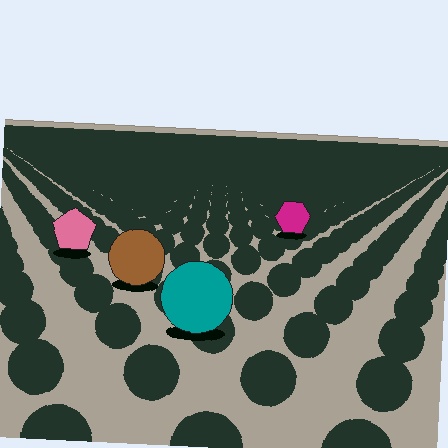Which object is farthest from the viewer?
The magenta hexagon is farthest from the viewer. It appears smaller and the ground texture around it is denser.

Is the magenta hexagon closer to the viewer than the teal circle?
No. The teal circle is closer — you can tell from the texture gradient: the ground texture is coarser near it.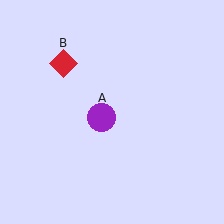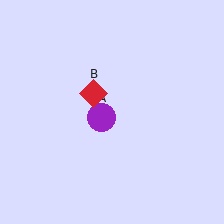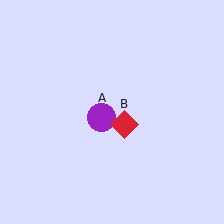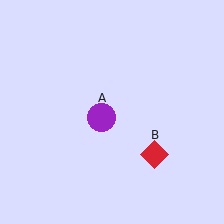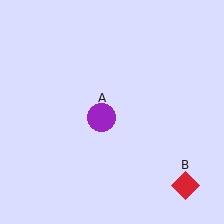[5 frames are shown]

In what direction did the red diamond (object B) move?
The red diamond (object B) moved down and to the right.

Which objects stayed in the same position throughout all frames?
Purple circle (object A) remained stationary.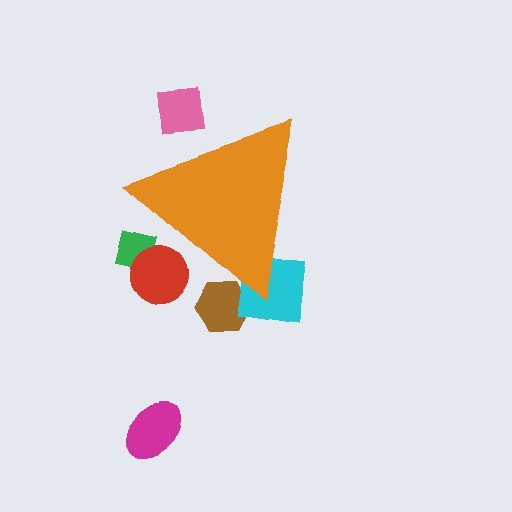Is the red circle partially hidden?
Yes, the red circle is partially hidden behind the orange triangle.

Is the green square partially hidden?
Yes, the green square is partially hidden behind the orange triangle.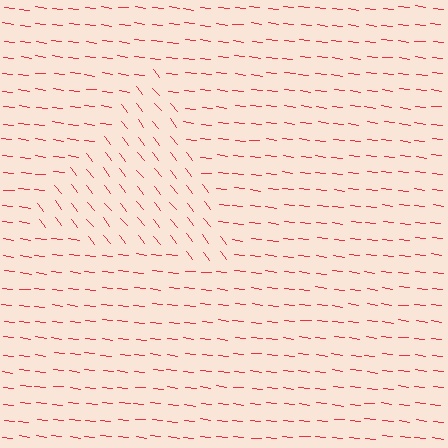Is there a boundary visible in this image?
Yes, there is a texture boundary formed by a change in line orientation.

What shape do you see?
I see a triangle.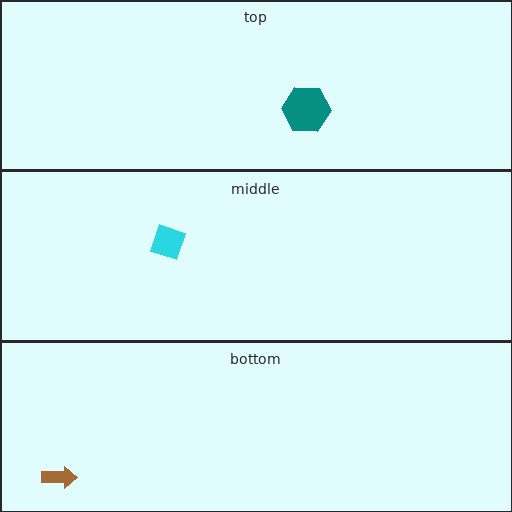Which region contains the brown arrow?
The bottom region.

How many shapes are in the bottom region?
1.